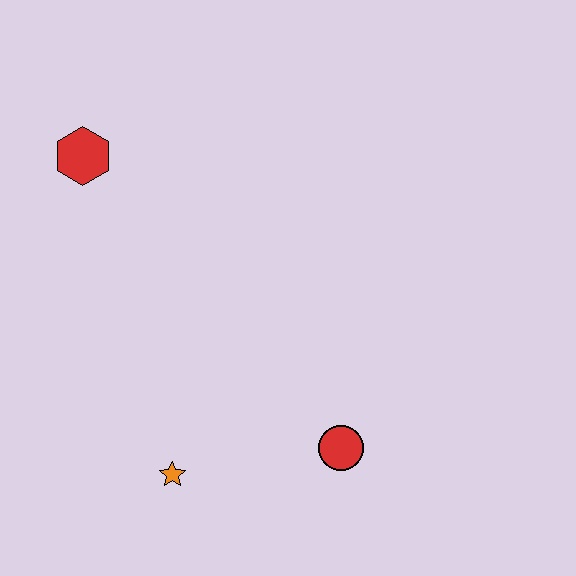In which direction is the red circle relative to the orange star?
The red circle is to the right of the orange star.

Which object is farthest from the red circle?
The red hexagon is farthest from the red circle.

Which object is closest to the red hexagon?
The orange star is closest to the red hexagon.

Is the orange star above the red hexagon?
No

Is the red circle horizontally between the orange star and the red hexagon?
No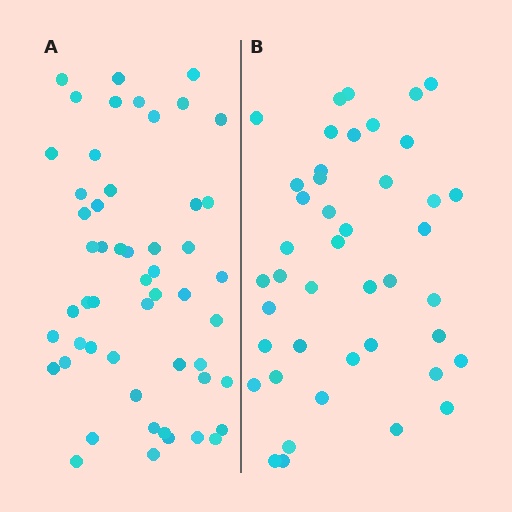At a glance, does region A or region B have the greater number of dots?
Region A (the left region) has more dots.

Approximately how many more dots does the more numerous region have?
Region A has roughly 10 or so more dots than region B.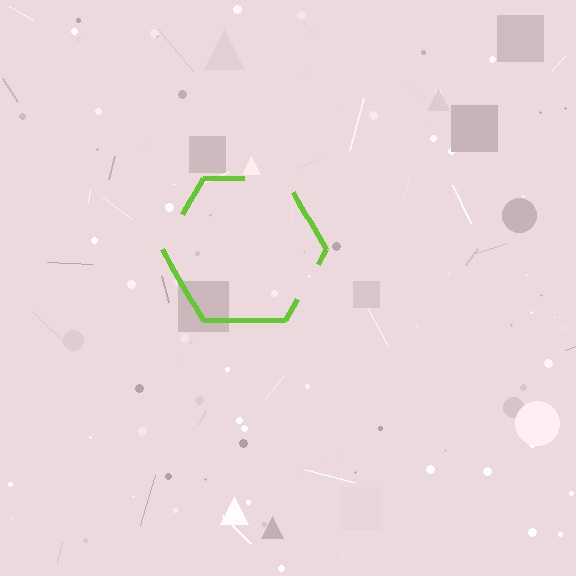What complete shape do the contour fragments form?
The contour fragments form a hexagon.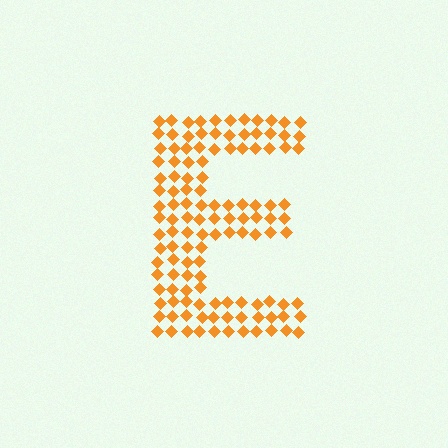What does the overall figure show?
The overall figure shows the letter E.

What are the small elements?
The small elements are diamonds.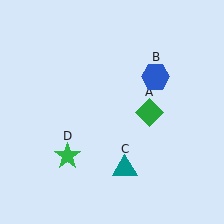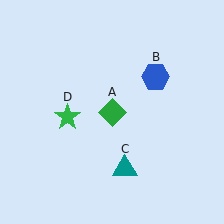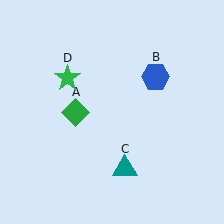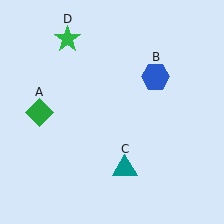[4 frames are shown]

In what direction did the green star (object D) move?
The green star (object D) moved up.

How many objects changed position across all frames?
2 objects changed position: green diamond (object A), green star (object D).